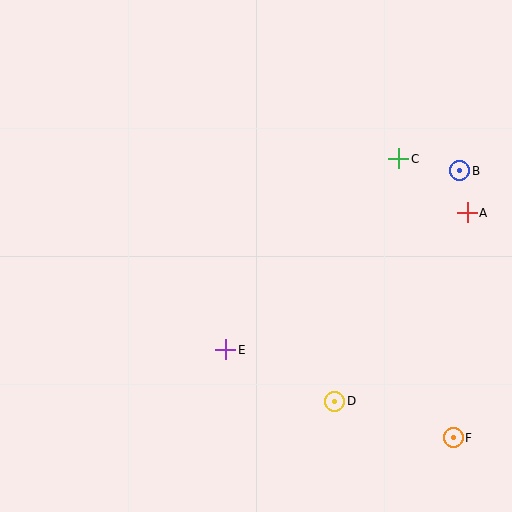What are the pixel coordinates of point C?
Point C is at (399, 159).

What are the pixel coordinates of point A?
Point A is at (467, 213).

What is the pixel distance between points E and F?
The distance between E and F is 244 pixels.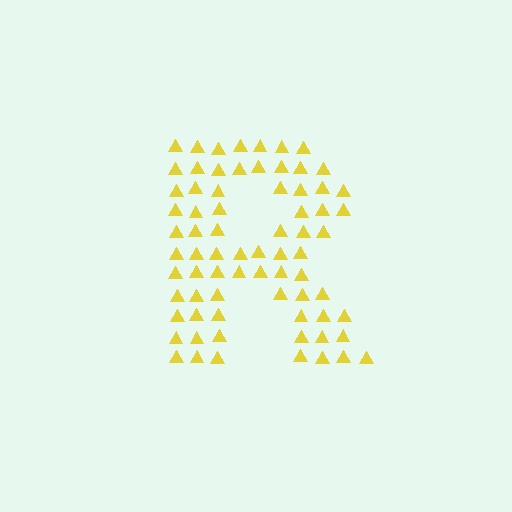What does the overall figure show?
The overall figure shows the letter R.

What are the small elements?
The small elements are triangles.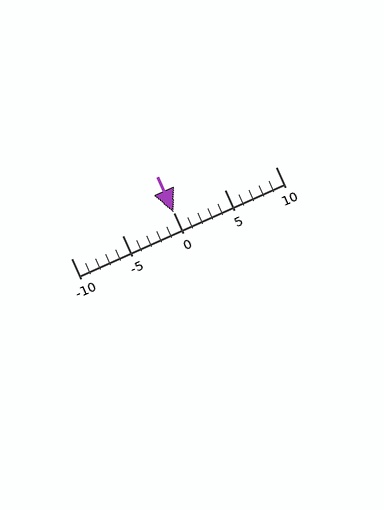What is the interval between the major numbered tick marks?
The major tick marks are spaced 5 units apart.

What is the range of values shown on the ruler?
The ruler shows values from -10 to 10.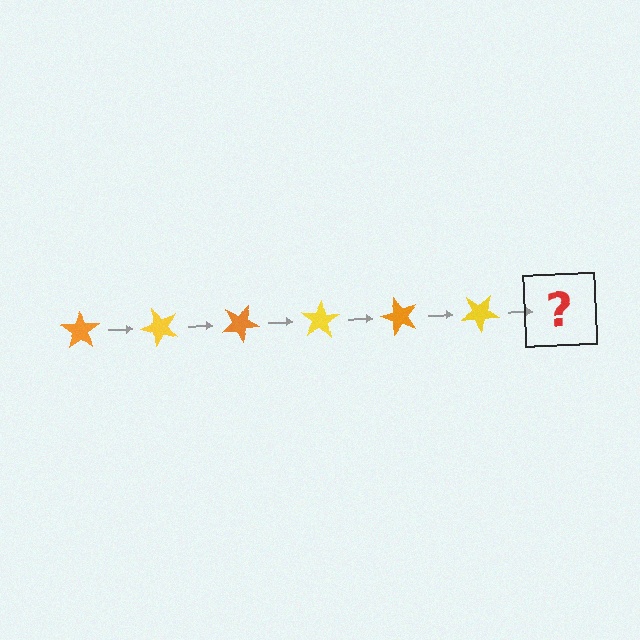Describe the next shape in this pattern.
It should be an orange star, rotated 300 degrees from the start.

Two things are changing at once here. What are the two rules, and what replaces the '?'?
The two rules are that it rotates 50 degrees each step and the color cycles through orange and yellow. The '?' should be an orange star, rotated 300 degrees from the start.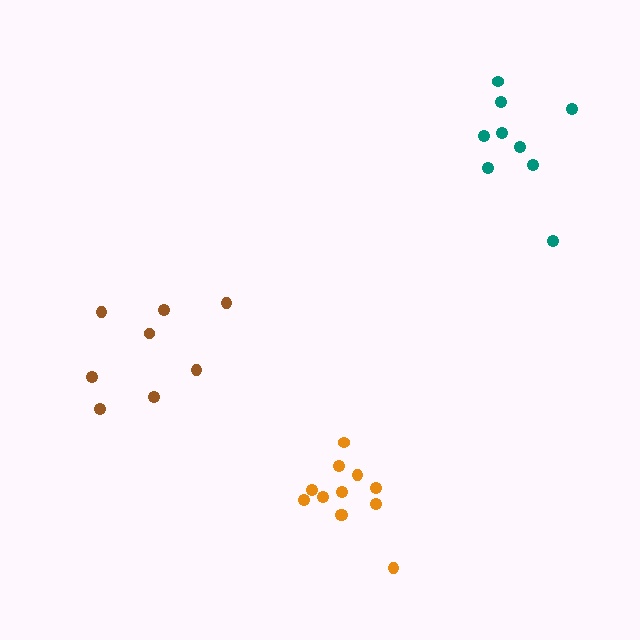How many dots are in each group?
Group 1: 8 dots, Group 2: 12 dots, Group 3: 9 dots (29 total).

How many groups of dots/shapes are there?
There are 3 groups.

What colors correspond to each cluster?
The clusters are colored: brown, orange, teal.